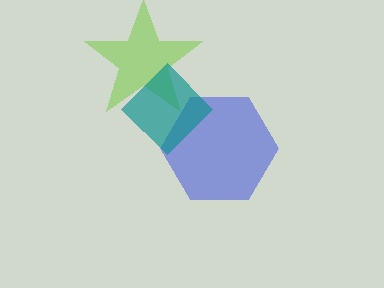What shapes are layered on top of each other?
The layered shapes are: a lime star, a blue hexagon, a teal diamond.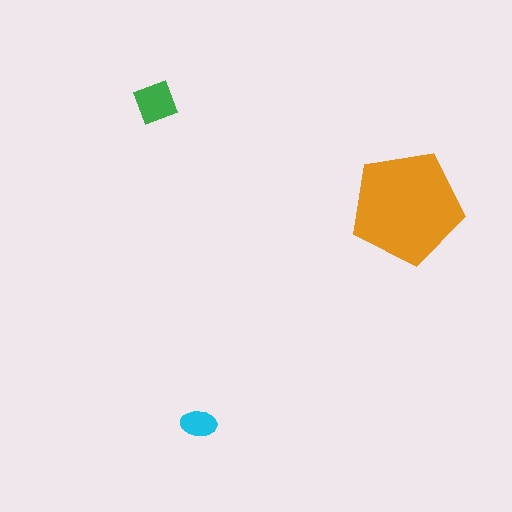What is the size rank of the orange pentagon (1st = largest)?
1st.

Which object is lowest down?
The cyan ellipse is bottommost.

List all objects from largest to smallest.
The orange pentagon, the green square, the cyan ellipse.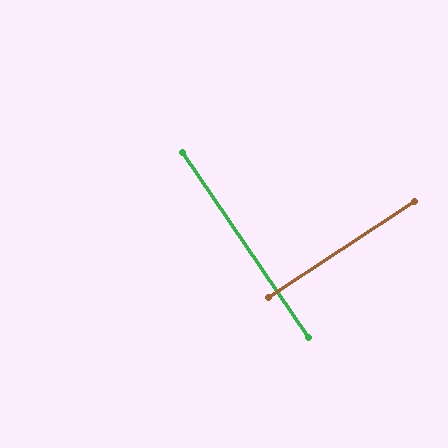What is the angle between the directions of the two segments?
Approximately 89 degrees.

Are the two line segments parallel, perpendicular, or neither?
Perpendicular — they meet at approximately 89°.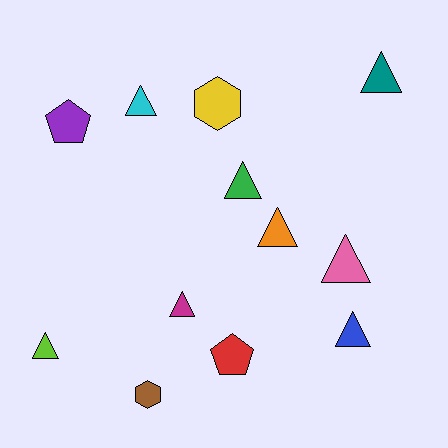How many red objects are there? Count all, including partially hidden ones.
There is 1 red object.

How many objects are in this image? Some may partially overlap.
There are 12 objects.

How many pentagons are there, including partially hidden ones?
There are 2 pentagons.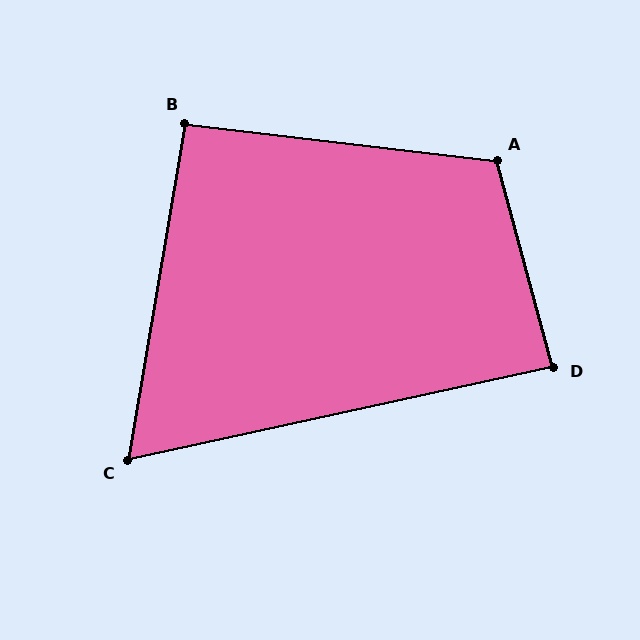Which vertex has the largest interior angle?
A, at approximately 112 degrees.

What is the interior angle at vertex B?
Approximately 93 degrees (approximately right).